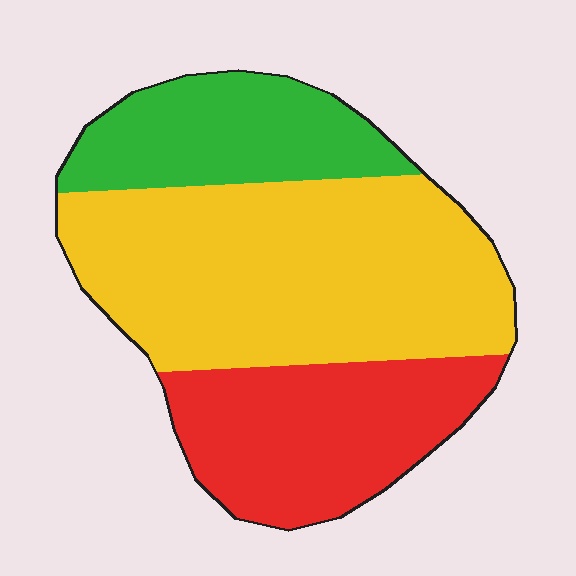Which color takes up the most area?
Yellow, at roughly 50%.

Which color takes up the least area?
Green, at roughly 20%.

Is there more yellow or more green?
Yellow.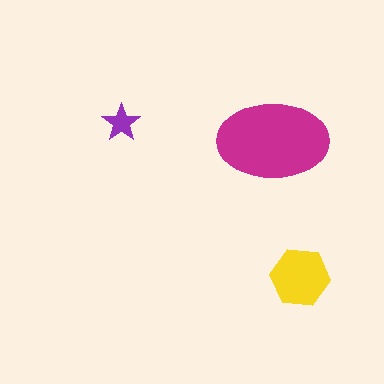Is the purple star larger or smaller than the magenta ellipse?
Smaller.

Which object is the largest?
The magenta ellipse.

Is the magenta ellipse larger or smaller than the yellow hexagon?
Larger.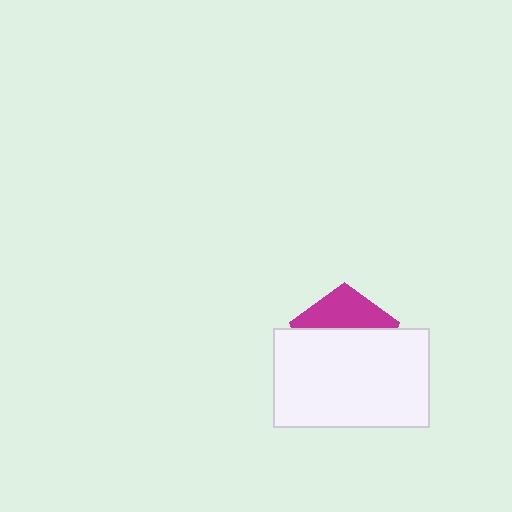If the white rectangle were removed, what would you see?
You would see the complete magenta pentagon.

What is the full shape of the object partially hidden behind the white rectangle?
The partially hidden object is a magenta pentagon.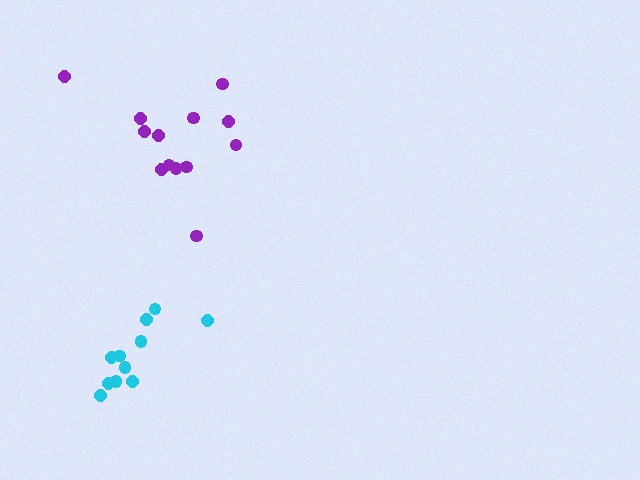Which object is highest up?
The purple cluster is topmost.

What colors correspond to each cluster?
The clusters are colored: purple, cyan.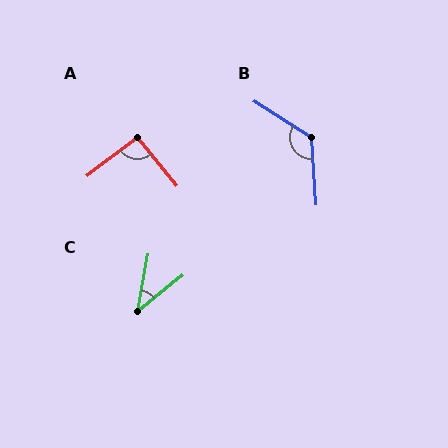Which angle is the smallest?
C, at approximately 41 degrees.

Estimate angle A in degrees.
Approximately 92 degrees.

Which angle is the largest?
B, at approximately 126 degrees.